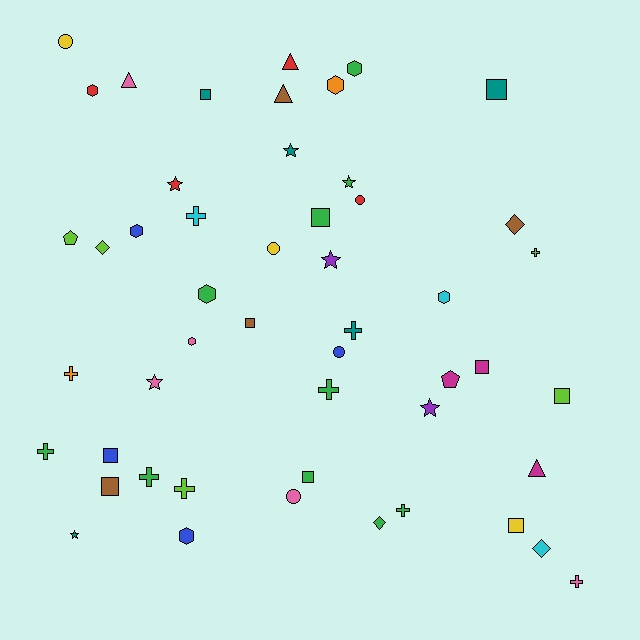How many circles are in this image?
There are 5 circles.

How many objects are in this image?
There are 50 objects.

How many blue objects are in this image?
There are 4 blue objects.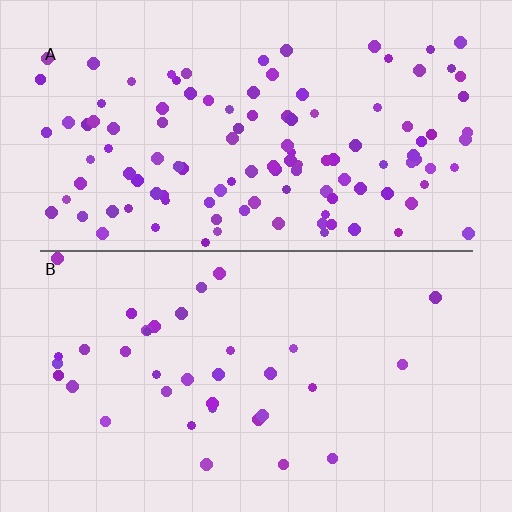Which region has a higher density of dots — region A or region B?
A (the top).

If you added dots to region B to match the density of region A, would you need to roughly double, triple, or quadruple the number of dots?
Approximately triple.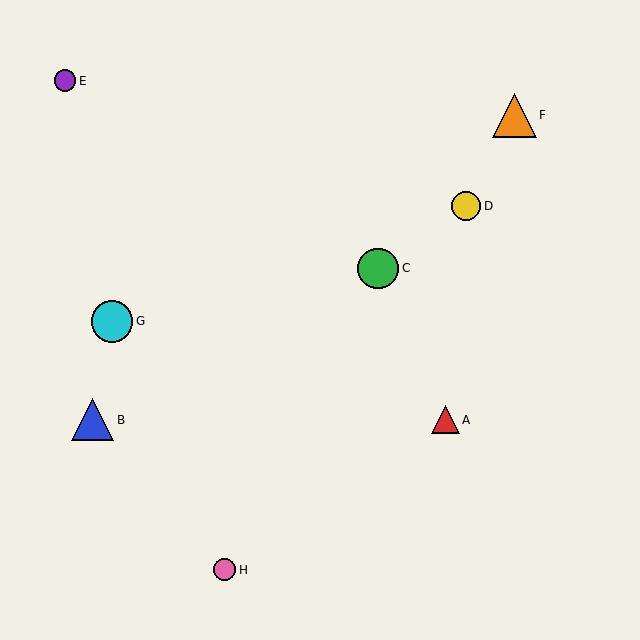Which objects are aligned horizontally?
Objects A, B are aligned horizontally.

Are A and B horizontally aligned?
Yes, both are at y≈420.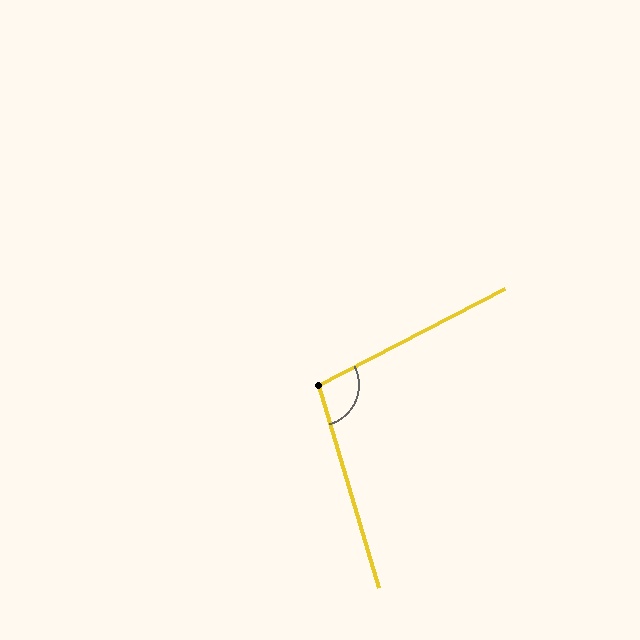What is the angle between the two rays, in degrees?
Approximately 101 degrees.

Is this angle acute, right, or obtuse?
It is obtuse.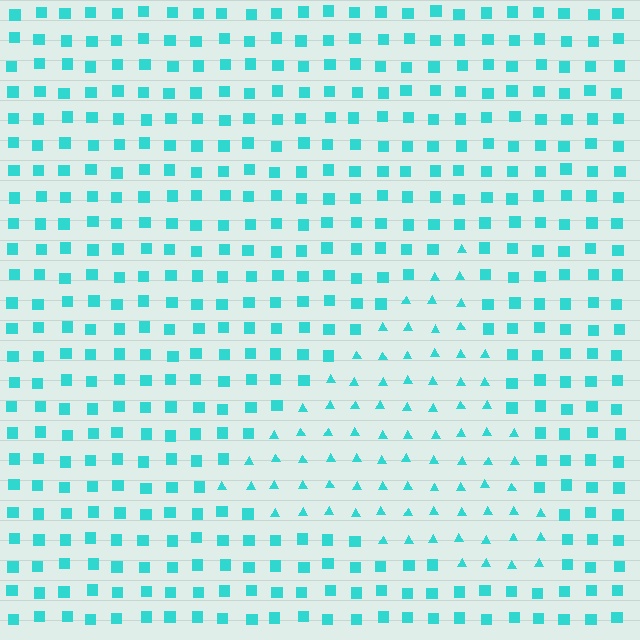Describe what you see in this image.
The image is filled with small cyan elements arranged in a uniform grid. A triangle-shaped region contains triangles, while the surrounding area contains squares. The boundary is defined purely by the change in element shape.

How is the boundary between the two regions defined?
The boundary is defined by a change in element shape: triangles inside vs. squares outside. All elements share the same color and spacing.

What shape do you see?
I see a triangle.